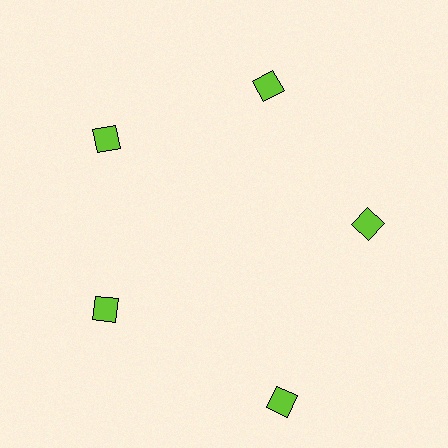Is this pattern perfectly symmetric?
No. The 5 lime diamonds are arranged in a ring, but one element near the 5 o'clock position is pushed outward from the center, breaking the 5-fold rotational symmetry.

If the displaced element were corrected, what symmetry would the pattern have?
It would have 5-fold rotational symmetry — the pattern would map onto itself every 72 degrees.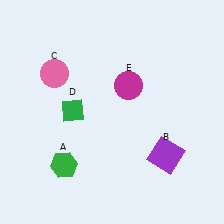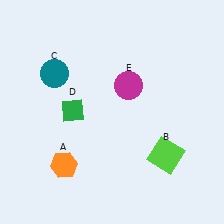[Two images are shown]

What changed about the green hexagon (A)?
In Image 1, A is green. In Image 2, it changed to orange.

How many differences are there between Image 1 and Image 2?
There are 3 differences between the two images.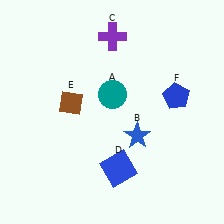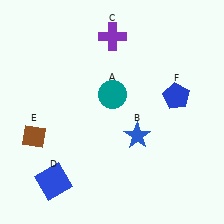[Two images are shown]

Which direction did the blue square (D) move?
The blue square (D) moved left.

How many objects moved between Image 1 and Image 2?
2 objects moved between the two images.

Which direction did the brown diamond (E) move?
The brown diamond (E) moved left.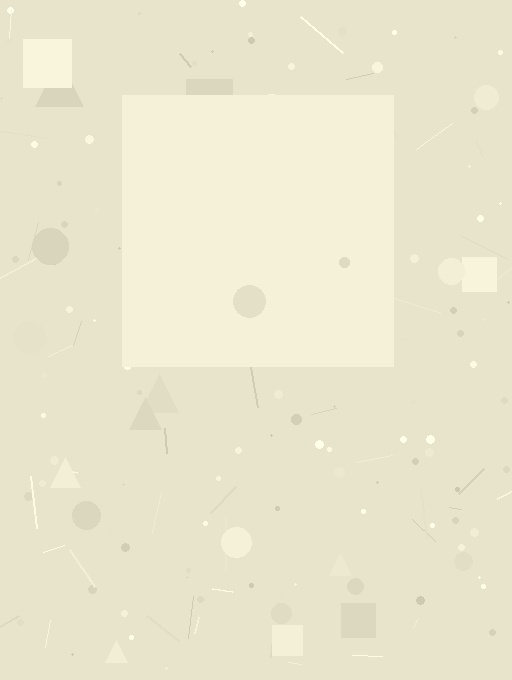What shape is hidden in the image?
A square is hidden in the image.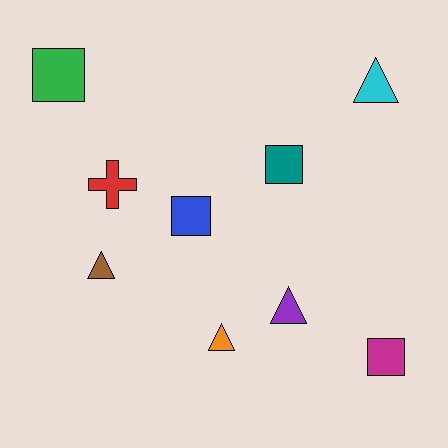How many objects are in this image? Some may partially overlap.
There are 9 objects.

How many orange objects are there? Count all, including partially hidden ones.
There is 1 orange object.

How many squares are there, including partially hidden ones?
There are 4 squares.